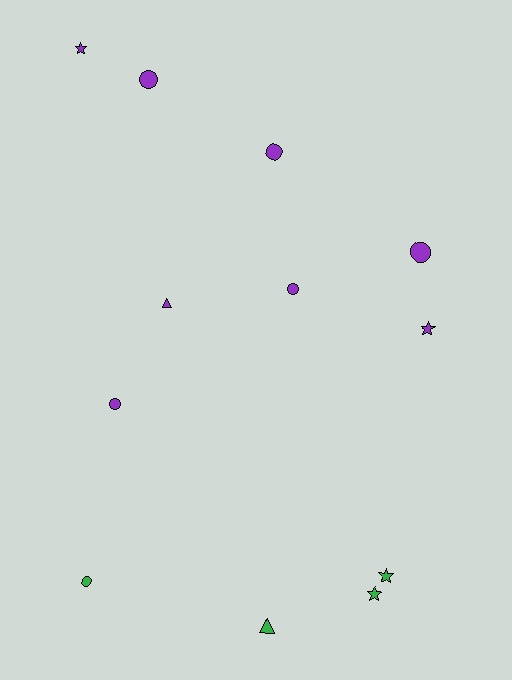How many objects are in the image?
There are 12 objects.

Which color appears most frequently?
Purple, with 8 objects.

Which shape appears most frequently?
Circle, with 6 objects.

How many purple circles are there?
There are 5 purple circles.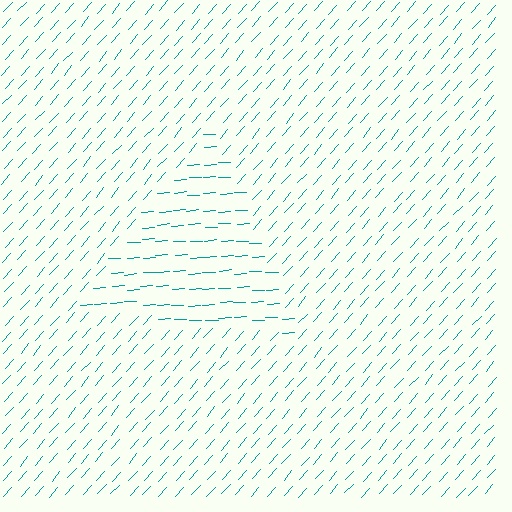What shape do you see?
I see a triangle.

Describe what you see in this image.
The image is filled with small teal line segments. A triangle region in the image has lines oriented differently from the surrounding lines, creating a visible texture boundary.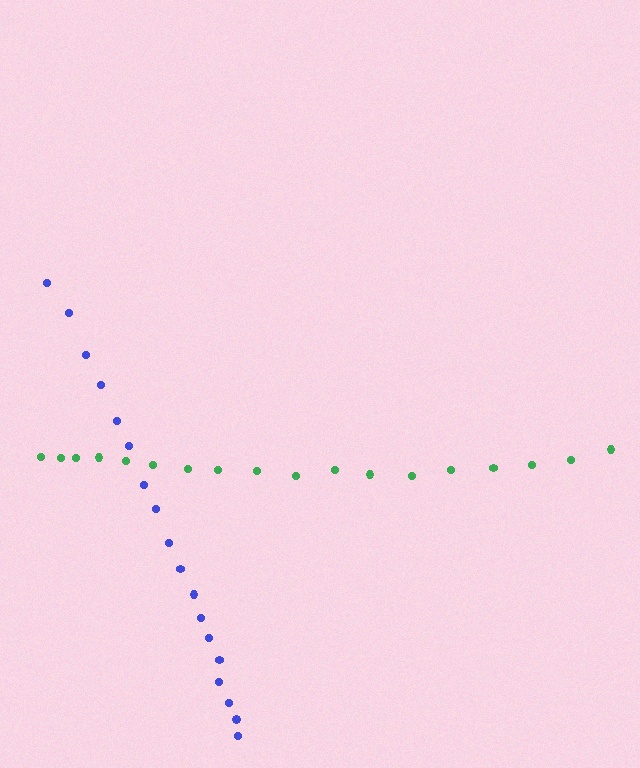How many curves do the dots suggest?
There are 2 distinct paths.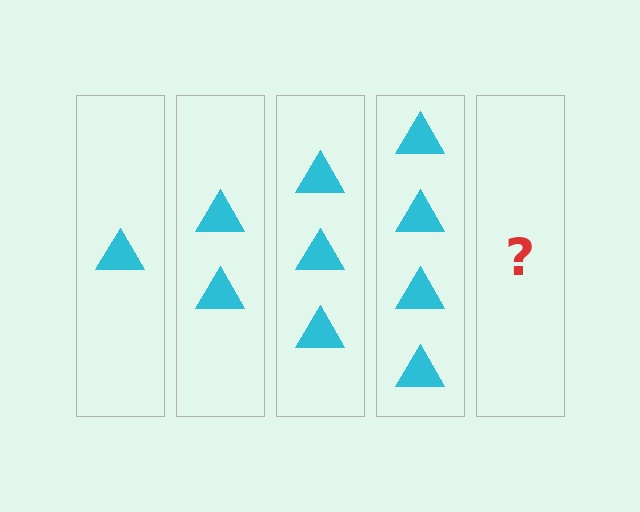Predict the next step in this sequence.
The next step is 5 triangles.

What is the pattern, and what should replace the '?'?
The pattern is that each step adds one more triangle. The '?' should be 5 triangles.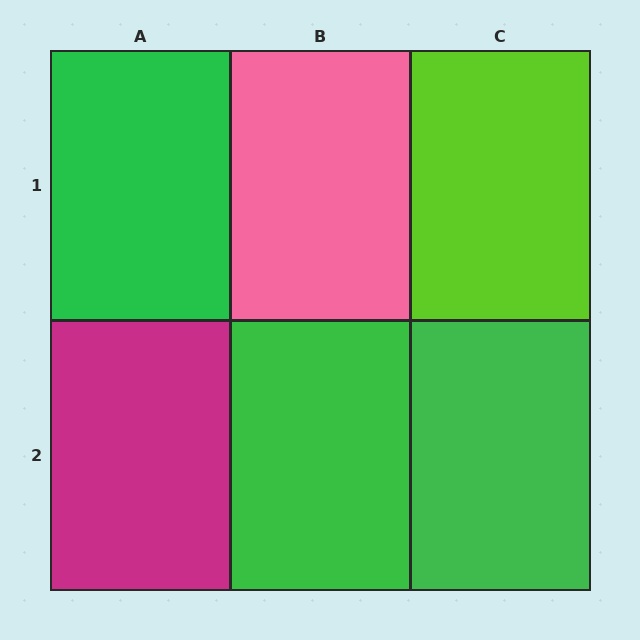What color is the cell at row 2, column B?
Green.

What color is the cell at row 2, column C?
Green.